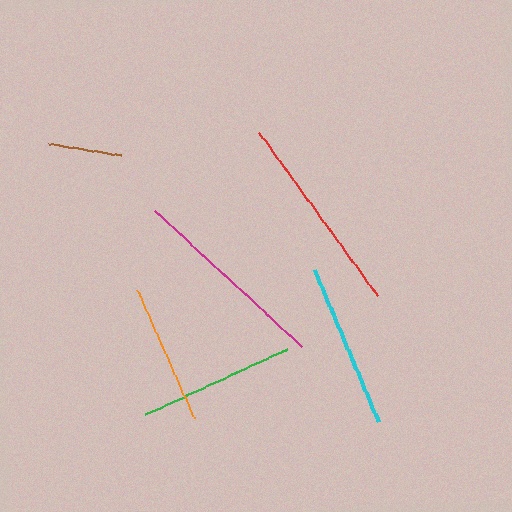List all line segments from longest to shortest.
From longest to shortest: red, magenta, cyan, green, orange, brown.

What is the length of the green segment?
The green segment is approximately 156 pixels long.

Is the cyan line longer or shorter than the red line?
The red line is longer than the cyan line.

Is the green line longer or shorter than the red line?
The red line is longer than the green line.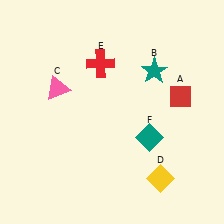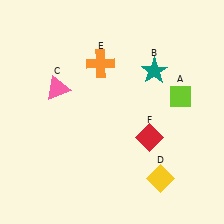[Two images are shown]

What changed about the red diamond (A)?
In Image 1, A is red. In Image 2, it changed to lime.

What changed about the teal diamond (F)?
In Image 1, F is teal. In Image 2, it changed to red.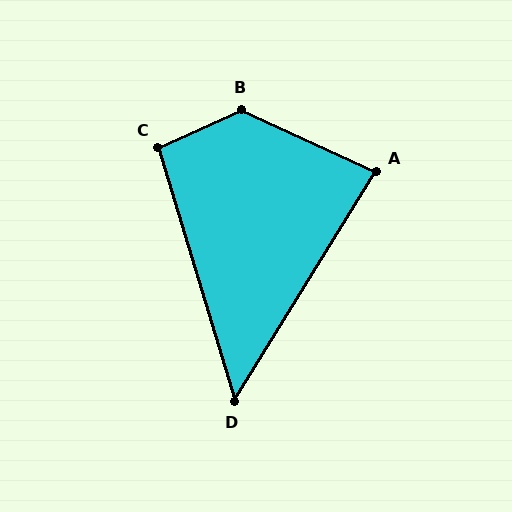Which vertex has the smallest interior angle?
D, at approximately 49 degrees.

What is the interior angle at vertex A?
Approximately 83 degrees (acute).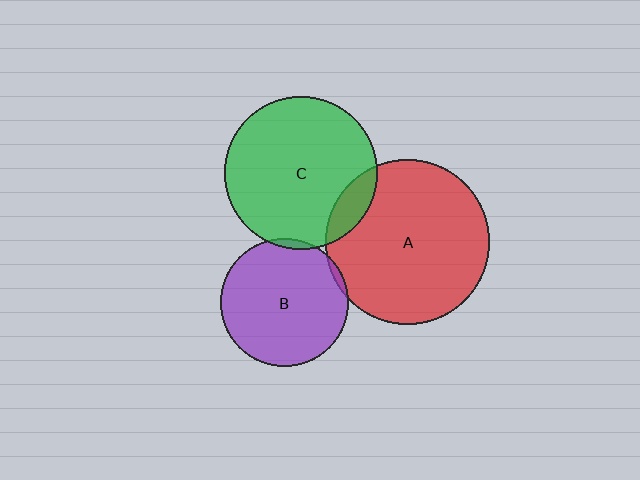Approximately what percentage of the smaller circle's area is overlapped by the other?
Approximately 5%.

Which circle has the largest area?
Circle A (red).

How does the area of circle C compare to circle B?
Approximately 1.4 times.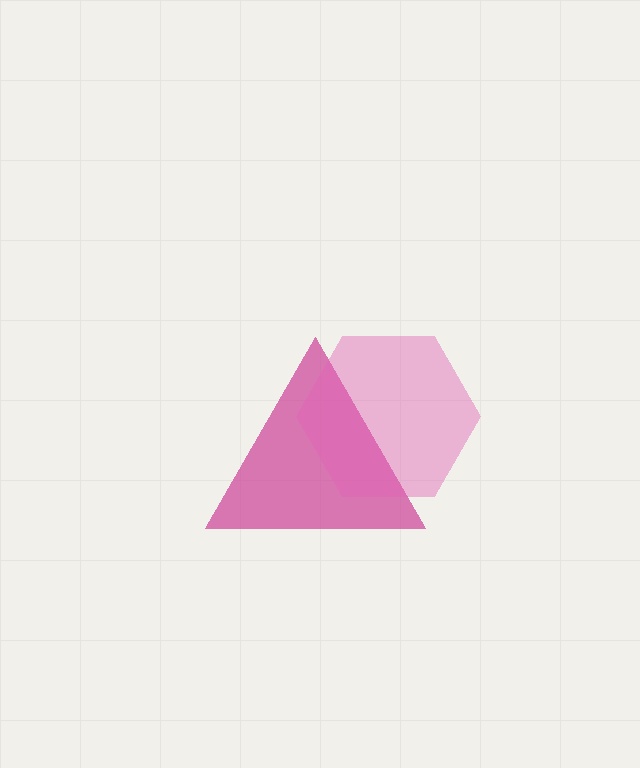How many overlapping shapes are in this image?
There are 2 overlapping shapes in the image.